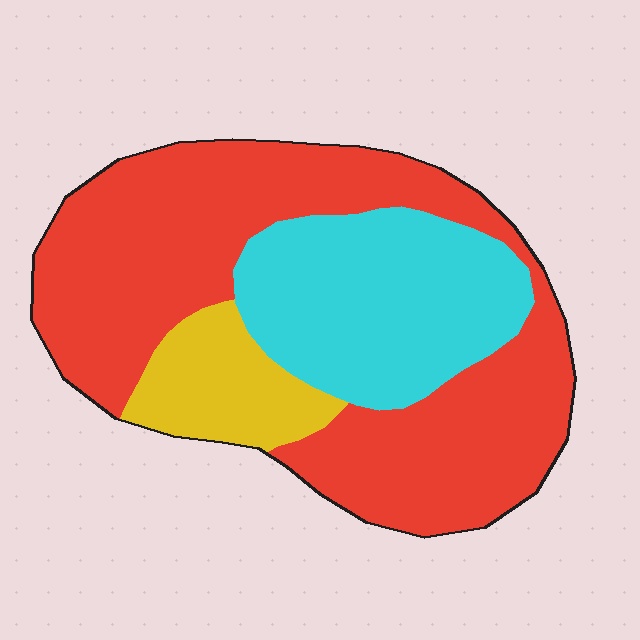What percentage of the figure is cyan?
Cyan takes up about one quarter (1/4) of the figure.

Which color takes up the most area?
Red, at roughly 60%.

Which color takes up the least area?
Yellow, at roughly 10%.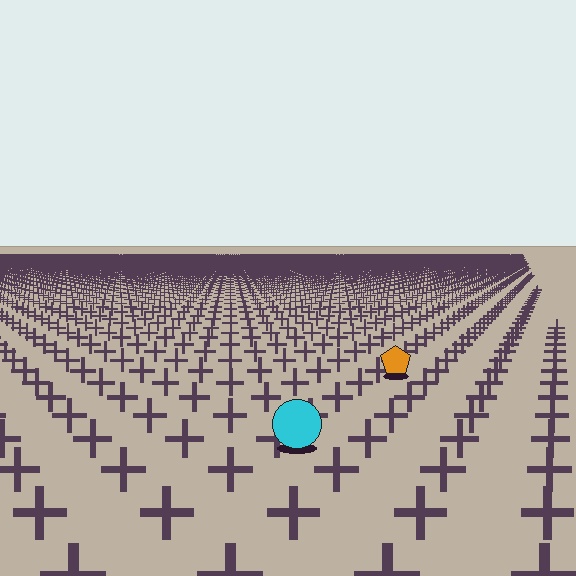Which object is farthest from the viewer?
The orange pentagon is farthest from the viewer. It appears smaller and the ground texture around it is denser.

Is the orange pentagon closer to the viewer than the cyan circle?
No. The cyan circle is closer — you can tell from the texture gradient: the ground texture is coarser near it.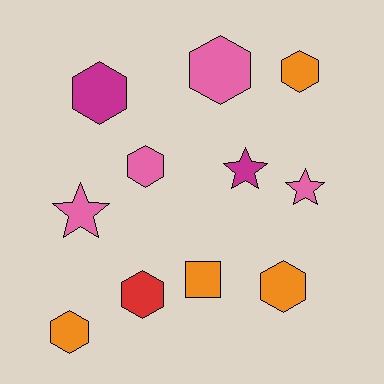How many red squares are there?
There are no red squares.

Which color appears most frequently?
Pink, with 4 objects.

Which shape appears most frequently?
Hexagon, with 7 objects.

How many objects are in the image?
There are 11 objects.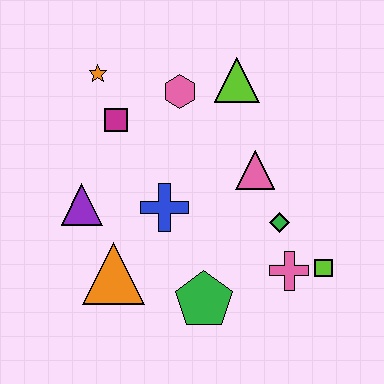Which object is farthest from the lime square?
The orange star is farthest from the lime square.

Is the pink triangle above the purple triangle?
Yes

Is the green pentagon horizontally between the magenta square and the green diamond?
Yes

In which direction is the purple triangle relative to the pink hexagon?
The purple triangle is below the pink hexagon.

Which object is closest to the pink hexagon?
The lime triangle is closest to the pink hexagon.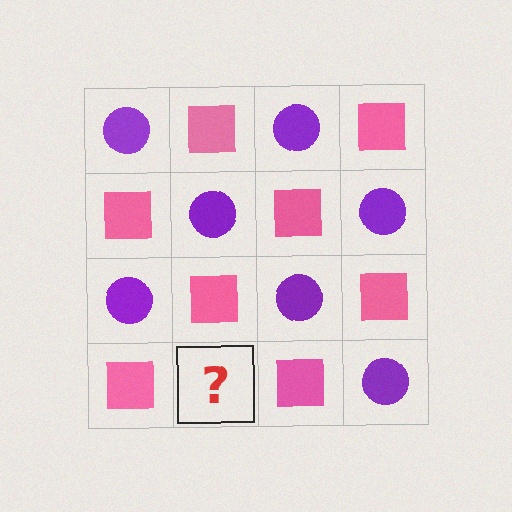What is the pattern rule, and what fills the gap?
The rule is that it alternates purple circle and pink square in a checkerboard pattern. The gap should be filled with a purple circle.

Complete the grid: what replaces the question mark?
The question mark should be replaced with a purple circle.